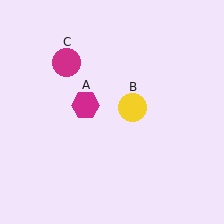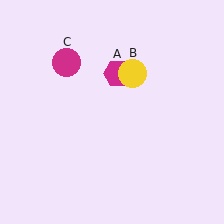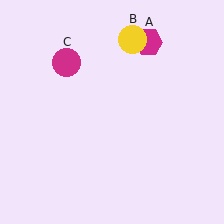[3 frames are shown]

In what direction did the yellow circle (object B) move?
The yellow circle (object B) moved up.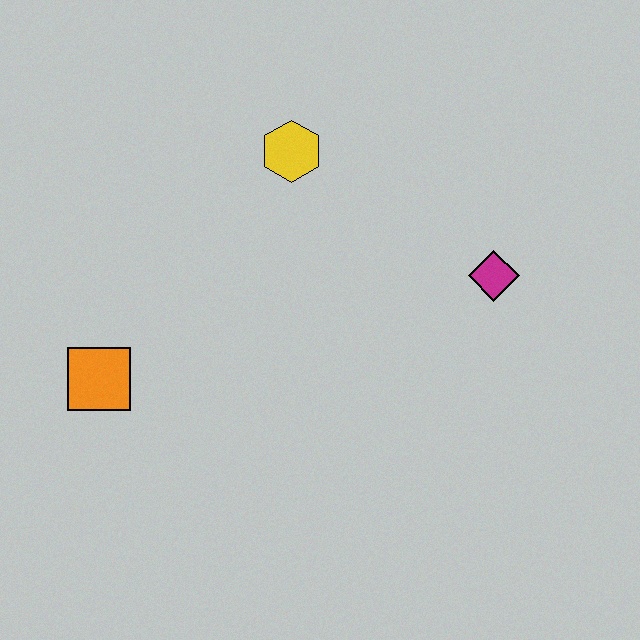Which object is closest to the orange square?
The yellow hexagon is closest to the orange square.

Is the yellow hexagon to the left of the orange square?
No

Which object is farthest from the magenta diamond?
The orange square is farthest from the magenta diamond.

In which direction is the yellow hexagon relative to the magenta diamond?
The yellow hexagon is to the left of the magenta diamond.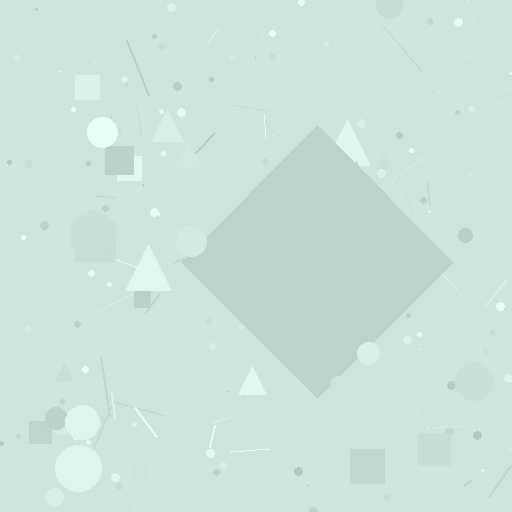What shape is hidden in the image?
A diamond is hidden in the image.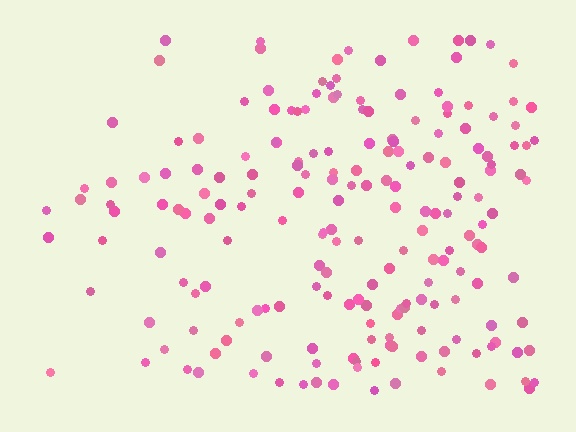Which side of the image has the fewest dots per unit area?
The left.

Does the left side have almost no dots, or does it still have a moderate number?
Still a moderate number, just noticeably fewer than the right.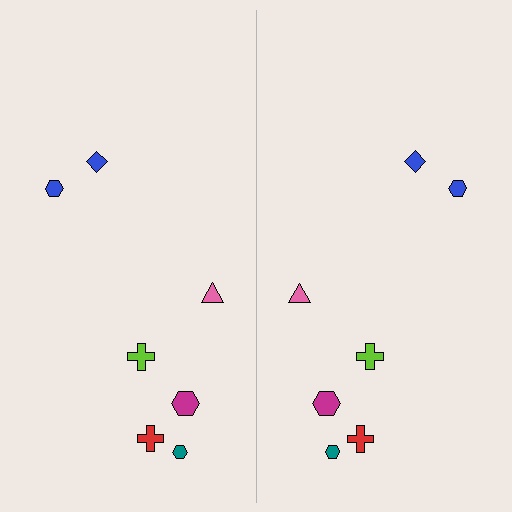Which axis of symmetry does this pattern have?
The pattern has a vertical axis of symmetry running through the center of the image.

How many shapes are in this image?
There are 14 shapes in this image.